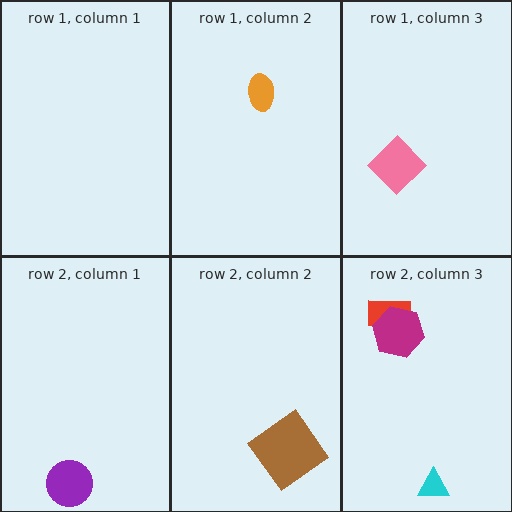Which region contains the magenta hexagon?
The row 2, column 3 region.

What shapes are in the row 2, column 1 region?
The purple circle.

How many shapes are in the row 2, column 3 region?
3.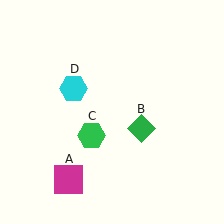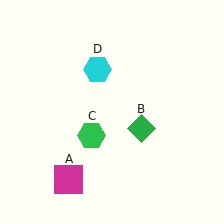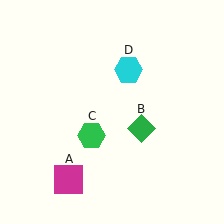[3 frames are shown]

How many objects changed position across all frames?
1 object changed position: cyan hexagon (object D).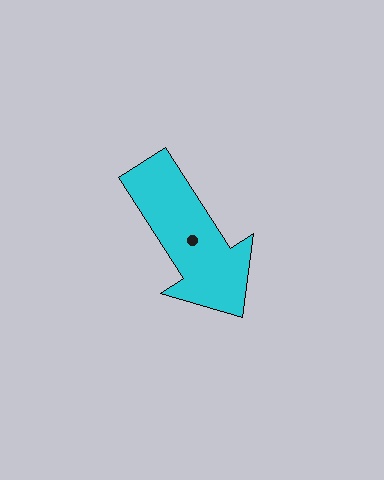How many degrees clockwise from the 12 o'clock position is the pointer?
Approximately 147 degrees.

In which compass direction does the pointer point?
Southeast.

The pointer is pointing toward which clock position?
Roughly 5 o'clock.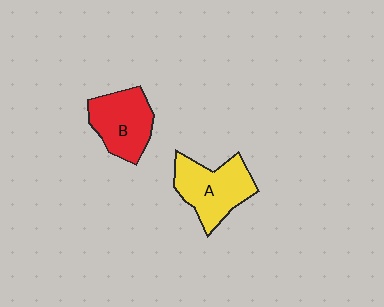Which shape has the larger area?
Shape A (yellow).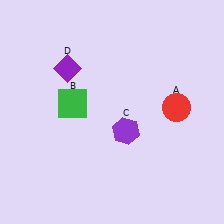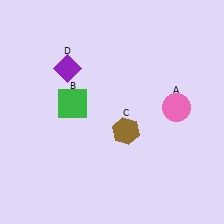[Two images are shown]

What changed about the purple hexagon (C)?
In Image 1, C is purple. In Image 2, it changed to brown.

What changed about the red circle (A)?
In Image 1, A is red. In Image 2, it changed to pink.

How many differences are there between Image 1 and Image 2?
There are 2 differences between the two images.